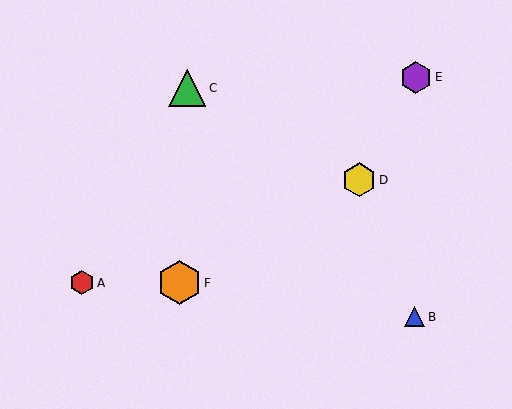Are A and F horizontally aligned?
Yes, both are at y≈283.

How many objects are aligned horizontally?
2 objects (A, F) are aligned horizontally.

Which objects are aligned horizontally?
Objects A, F are aligned horizontally.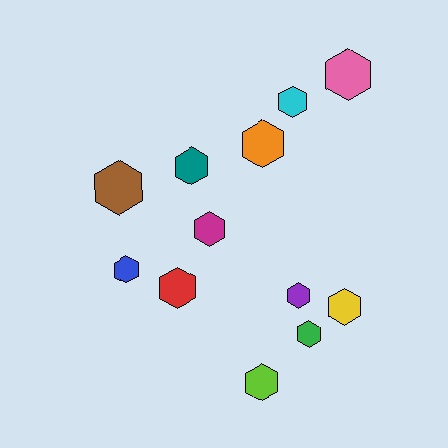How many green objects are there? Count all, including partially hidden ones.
There is 1 green object.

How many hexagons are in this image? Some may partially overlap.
There are 12 hexagons.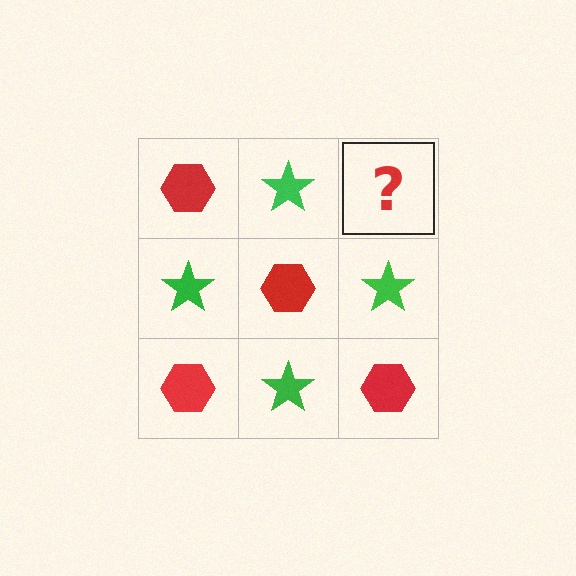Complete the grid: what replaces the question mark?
The question mark should be replaced with a red hexagon.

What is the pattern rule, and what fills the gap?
The rule is that it alternates red hexagon and green star in a checkerboard pattern. The gap should be filled with a red hexagon.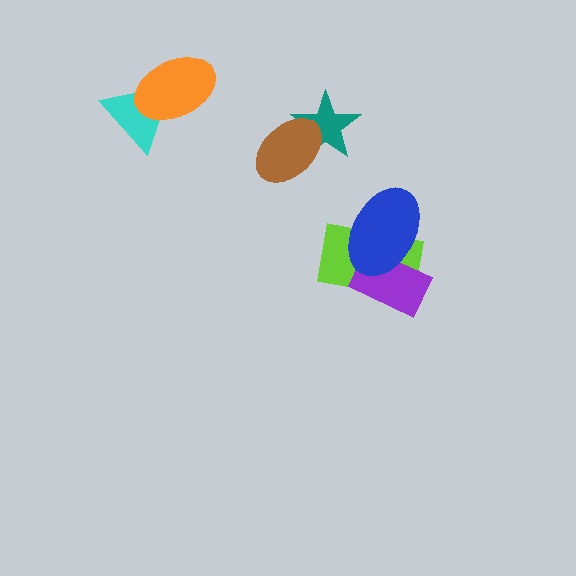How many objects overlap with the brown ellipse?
1 object overlaps with the brown ellipse.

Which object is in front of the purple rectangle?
The blue ellipse is in front of the purple rectangle.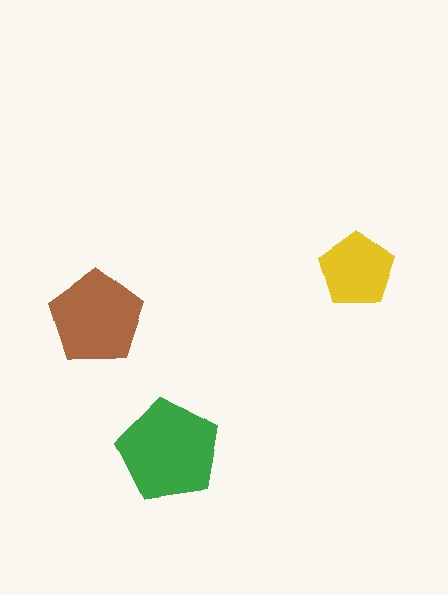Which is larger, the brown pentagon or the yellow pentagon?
The brown one.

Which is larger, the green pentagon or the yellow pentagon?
The green one.